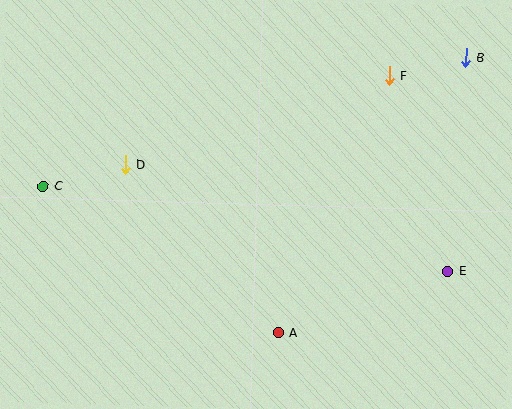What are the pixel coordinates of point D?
Point D is at (126, 164).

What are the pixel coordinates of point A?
Point A is at (279, 332).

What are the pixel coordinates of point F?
Point F is at (389, 76).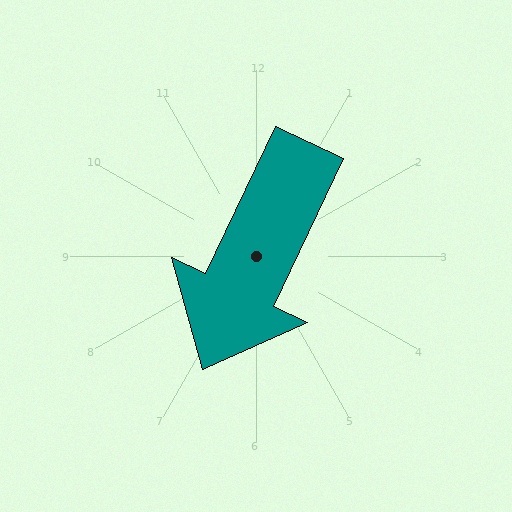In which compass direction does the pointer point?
Southwest.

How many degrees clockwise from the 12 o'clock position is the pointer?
Approximately 205 degrees.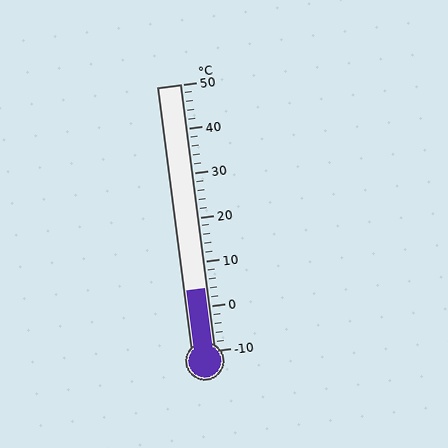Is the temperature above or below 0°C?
The temperature is above 0°C.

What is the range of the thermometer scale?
The thermometer scale ranges from -10°C to 50°C.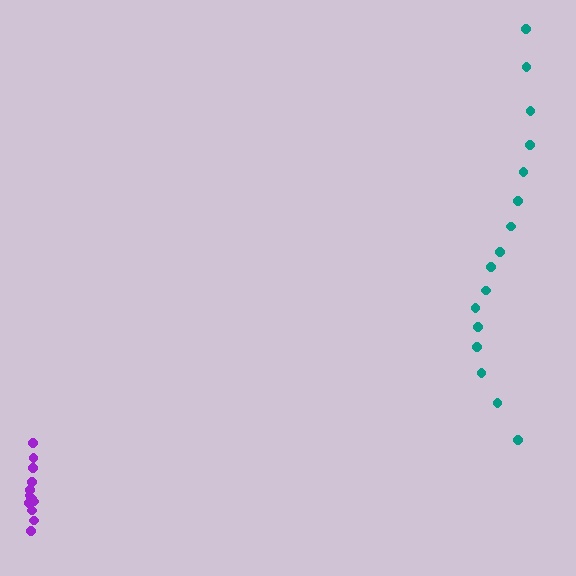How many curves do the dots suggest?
There are 2 distinct paths.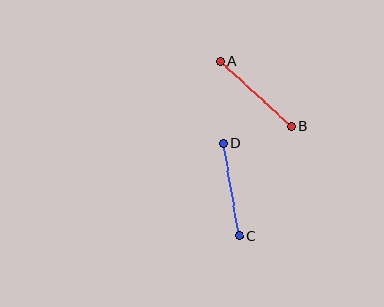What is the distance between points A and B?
The distance is approximately 96 pixels.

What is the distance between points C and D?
The distance is approximately 94 pixels.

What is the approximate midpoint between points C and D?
The midpoint is at approximately (231, 190) pixels.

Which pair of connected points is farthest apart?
Points A and B are farthest apart.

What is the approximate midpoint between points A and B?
The midpoint is at approximately (256, 94) pixels.